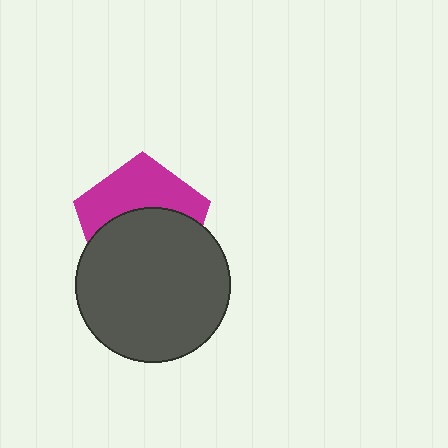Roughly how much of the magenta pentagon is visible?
A small part of it is visible (roughly 44%).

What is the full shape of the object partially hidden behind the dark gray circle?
The partially hidden object is a magenta pentagon.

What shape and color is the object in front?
The object in front is a dark gray circle.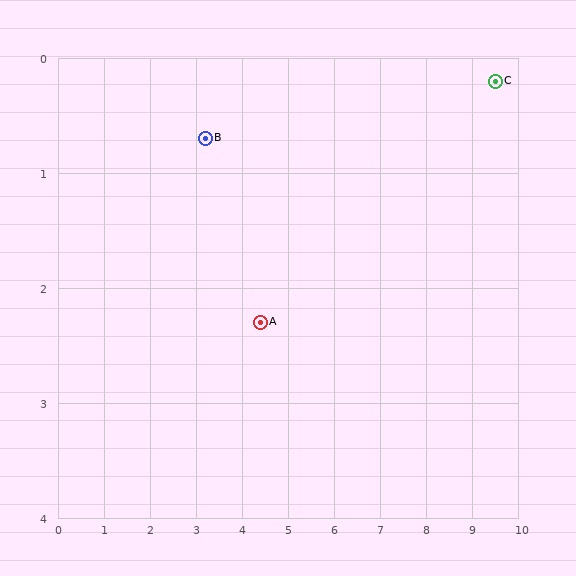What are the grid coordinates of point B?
Point B is at approximately (3.2, 0.7).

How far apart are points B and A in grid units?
Points B and A are about 2.0 grid units apart.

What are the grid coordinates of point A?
Point A is at approximately (4.4, 2.3).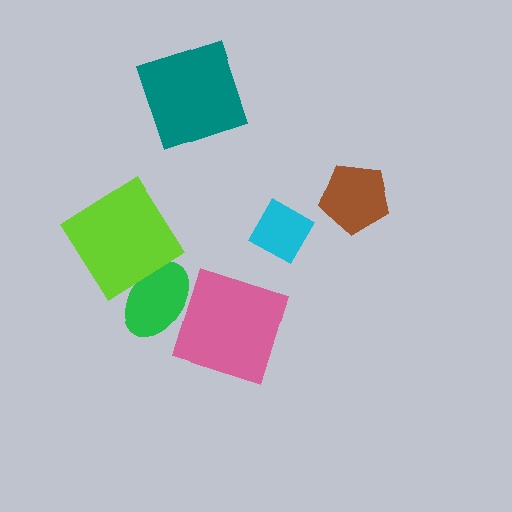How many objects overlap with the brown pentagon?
0 objects overlap with the brown pentagon.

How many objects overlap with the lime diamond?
1 object overlaps with the lime diamond.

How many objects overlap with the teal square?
0 objects overlap with the teal square.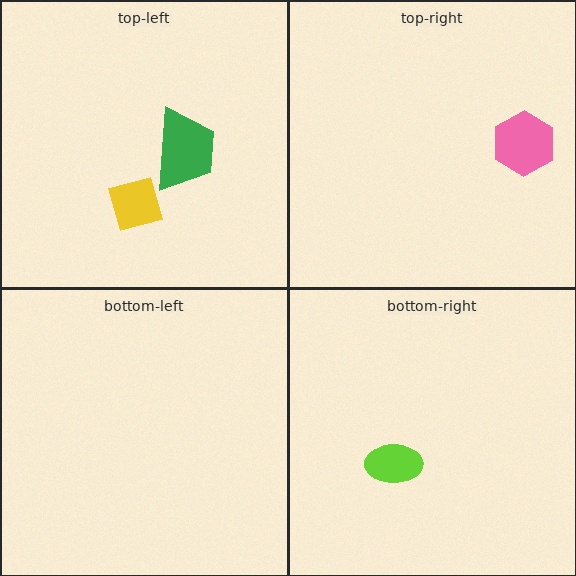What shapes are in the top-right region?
The pink hexagon.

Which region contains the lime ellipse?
The bottom-right region.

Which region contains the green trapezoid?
The top-left region.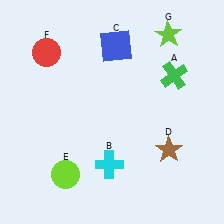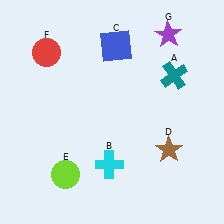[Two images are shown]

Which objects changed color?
A changed from green to teal. G changed from lime to purple.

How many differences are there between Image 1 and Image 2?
There are 2 differences between the two images.